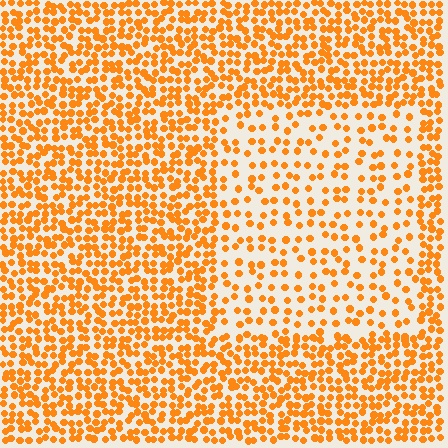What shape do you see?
I see a rectangle.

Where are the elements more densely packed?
The elements are more densely packed outside the rectangle boundary.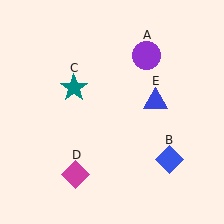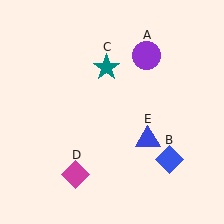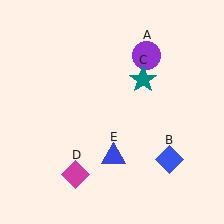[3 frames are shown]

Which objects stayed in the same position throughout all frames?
Purple circle (object A) and blue diamond (object B) and magenta diamond (object D) remained stationary.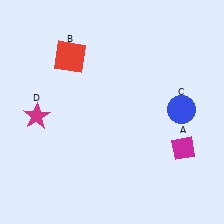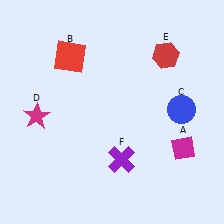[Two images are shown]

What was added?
A red hexagon (E), a purple cross (F) were added in Image 2.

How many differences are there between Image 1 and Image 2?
There are 2 differences between the two images.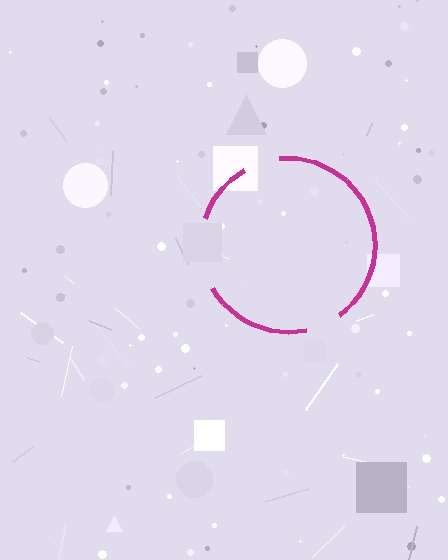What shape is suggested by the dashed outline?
The dashed outline suggests a circle.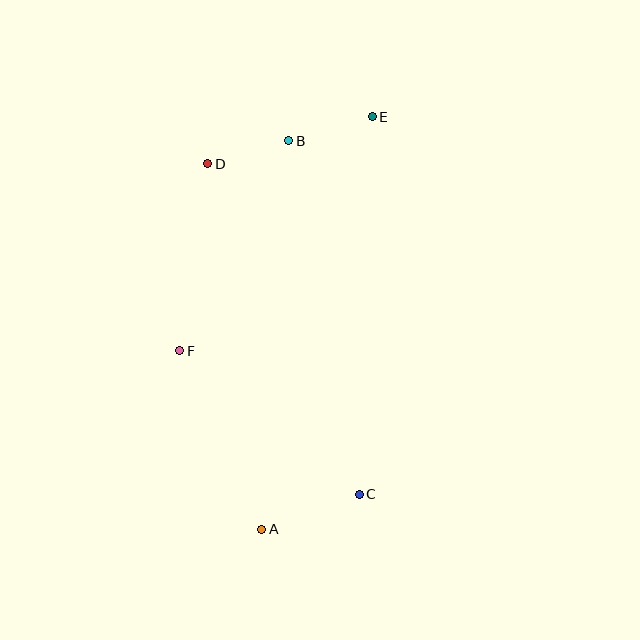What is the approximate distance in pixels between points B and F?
The distance between B and F is approximately 237 pixels.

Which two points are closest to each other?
Points B and D are closest to each other.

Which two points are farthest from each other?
Points A and E are farthest from each other.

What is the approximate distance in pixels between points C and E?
The distance between C and E is approximately 378 pixels.